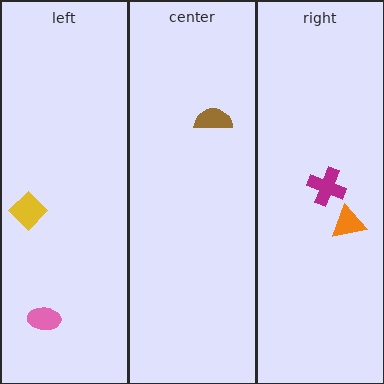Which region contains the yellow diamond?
The left region.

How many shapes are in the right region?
2.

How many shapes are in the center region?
1.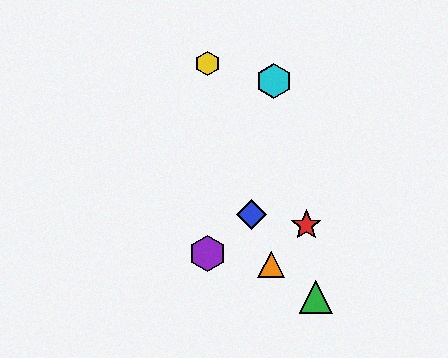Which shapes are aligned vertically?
The yellow hexagon, the purple hexagon are aligned vertically.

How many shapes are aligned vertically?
2 shapes (the yellow hexagon, the purple hexagon) are aligned vertically.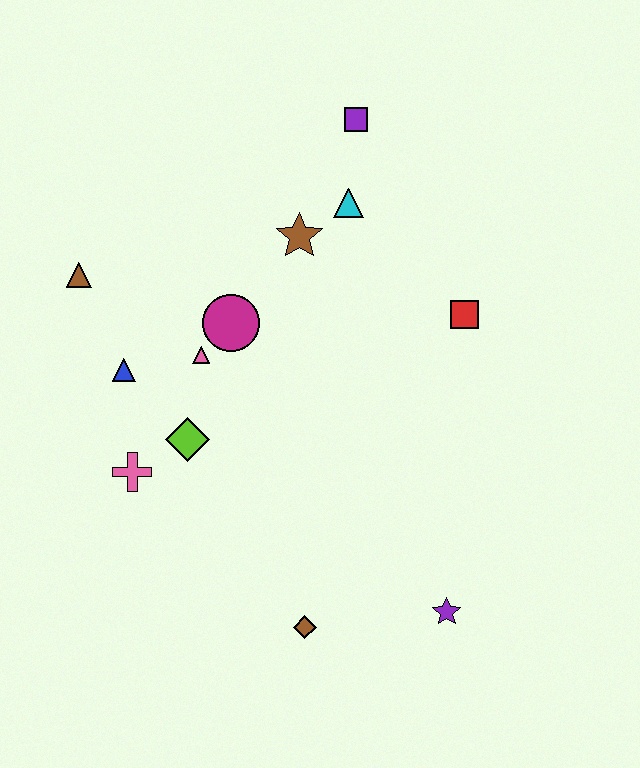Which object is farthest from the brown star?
The purple star is farthest from the brown star.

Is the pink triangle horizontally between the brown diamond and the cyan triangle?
No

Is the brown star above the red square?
Yes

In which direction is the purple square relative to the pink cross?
The purple square is above the pink cross.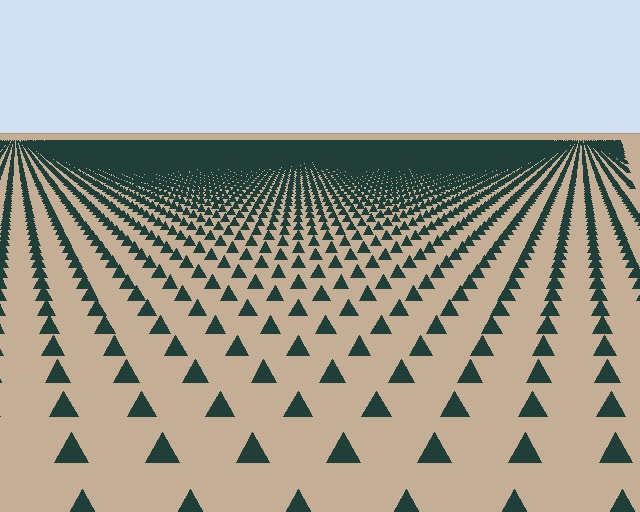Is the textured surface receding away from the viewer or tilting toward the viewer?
The surface is receding away from the viewer. Texture elements get smaller and denser toward the top.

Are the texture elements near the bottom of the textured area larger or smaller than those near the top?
Larger. Near the bottom, elements are closer to the viewer and appear at a bigger on-screen size.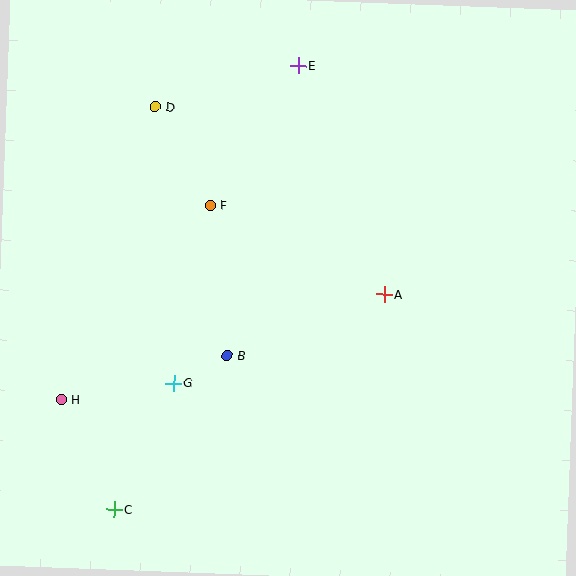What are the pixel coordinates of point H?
Point H is at (61, 399).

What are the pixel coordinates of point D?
Point D is at (156, 107).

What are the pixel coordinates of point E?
Point E is at (298, 66).